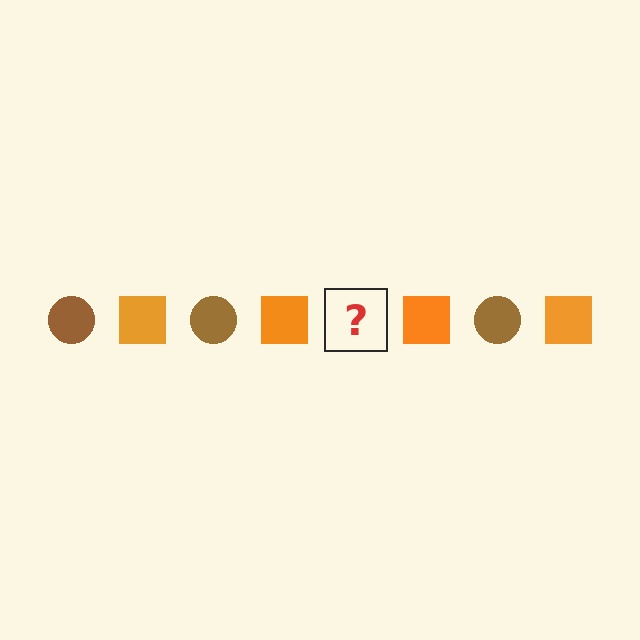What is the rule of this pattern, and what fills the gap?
The rule is that the pattern alternates between brown circle and orange square. The gap should be filled with a brown circle.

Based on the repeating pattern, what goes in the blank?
The blank should be a brown circle.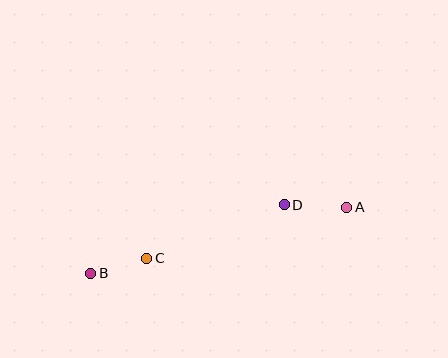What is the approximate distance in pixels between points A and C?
The distance between A and C is approximately 206 pixels.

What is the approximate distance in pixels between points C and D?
The distance between C and D is approximately 147 pixels.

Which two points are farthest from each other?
Points A and B are farthest from each other.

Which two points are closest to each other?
Points B and C are closest to each other.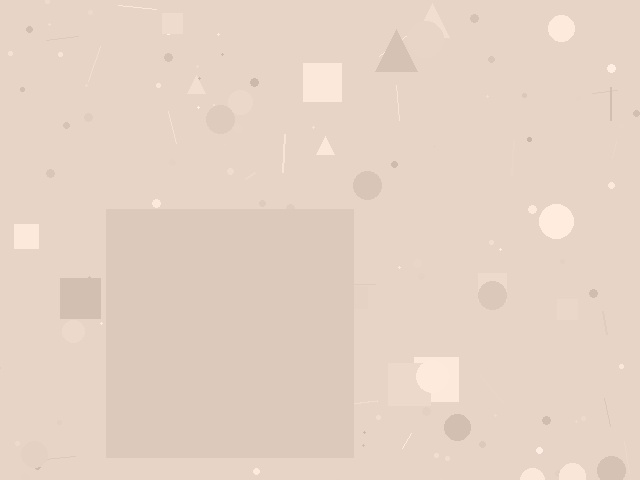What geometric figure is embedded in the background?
A square is embedded in the background.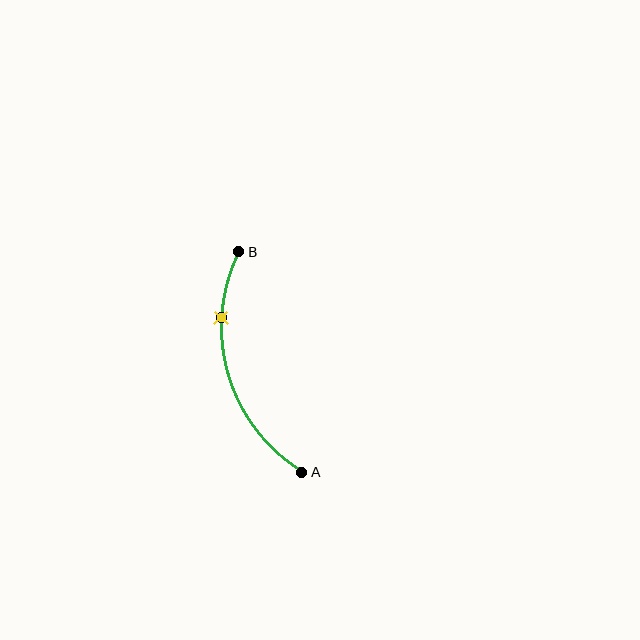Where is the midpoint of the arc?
The arc midpoint is the point on the curve farthest from the straight line joining A and B. It sits to the left of that line.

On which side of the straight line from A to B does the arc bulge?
The arc bulges to the left of the straight line connecting A and B.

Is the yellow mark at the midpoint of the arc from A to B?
No. The yellow mark lies on the arc but is closer to endpoint B. The arc midpoint would be at the point on the curve equidistant along the arc from both A and B.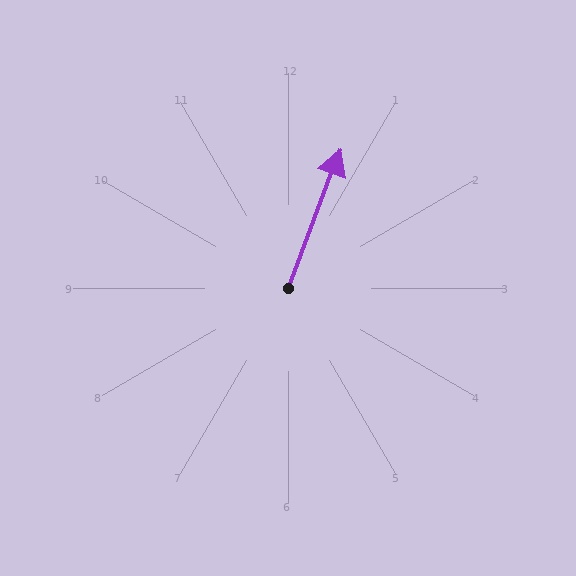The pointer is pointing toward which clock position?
Roughly 1 o'clock.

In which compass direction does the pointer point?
North.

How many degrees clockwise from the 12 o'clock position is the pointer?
Approximately 21 degrees.